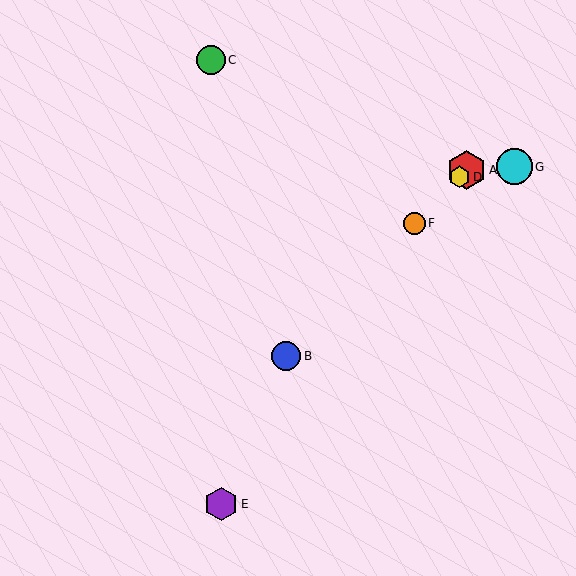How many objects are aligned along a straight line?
4 objects (A, B, D, F) are aligned along a straight line.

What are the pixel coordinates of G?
Object G is at (514, 167).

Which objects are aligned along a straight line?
Objects A, B, D, F are aligned along a straight line.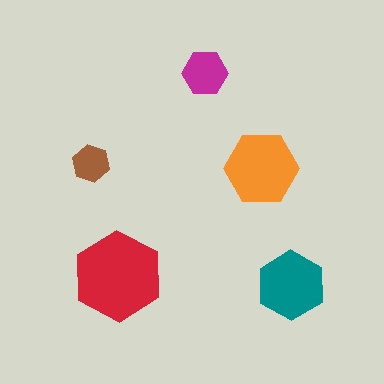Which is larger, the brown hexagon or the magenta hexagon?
The magenta one.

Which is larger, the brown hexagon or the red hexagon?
The red one.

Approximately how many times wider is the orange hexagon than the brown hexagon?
About 2 times wider.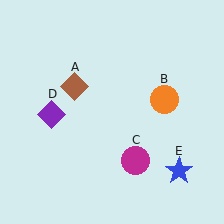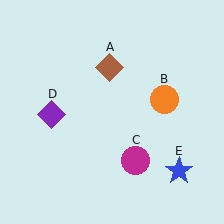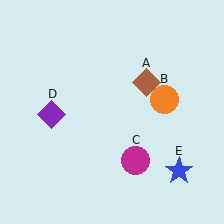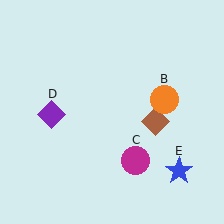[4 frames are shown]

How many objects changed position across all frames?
1 object changed position: brown diamond (object A).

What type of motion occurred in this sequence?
The brown diamond (object A) rotated clockwise around the center of the scene.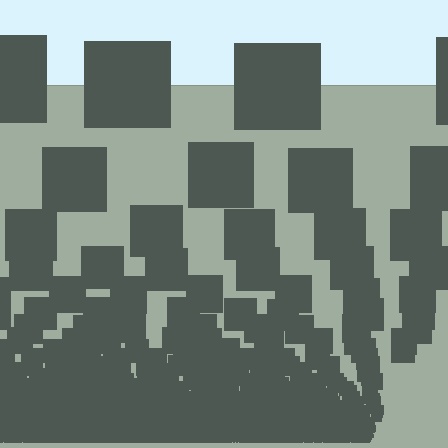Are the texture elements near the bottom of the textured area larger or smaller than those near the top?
Smaller. The gradient is inverted — elements near the bottom are smaller and denser.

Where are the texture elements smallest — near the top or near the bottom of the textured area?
Near the bottom.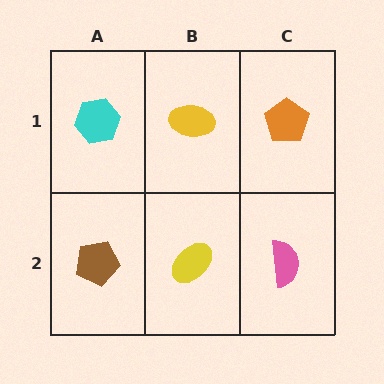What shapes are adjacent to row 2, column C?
An orange pentagon (row 1, column C), a yellow ellipse (row 2, column B).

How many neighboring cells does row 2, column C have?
2.